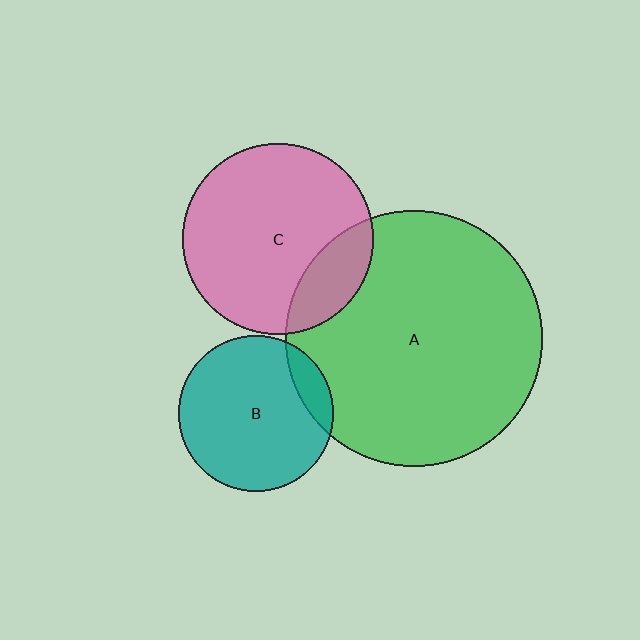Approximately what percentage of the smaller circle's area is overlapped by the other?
Approximately 20%.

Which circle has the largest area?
Circle A (green).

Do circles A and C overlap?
Yes.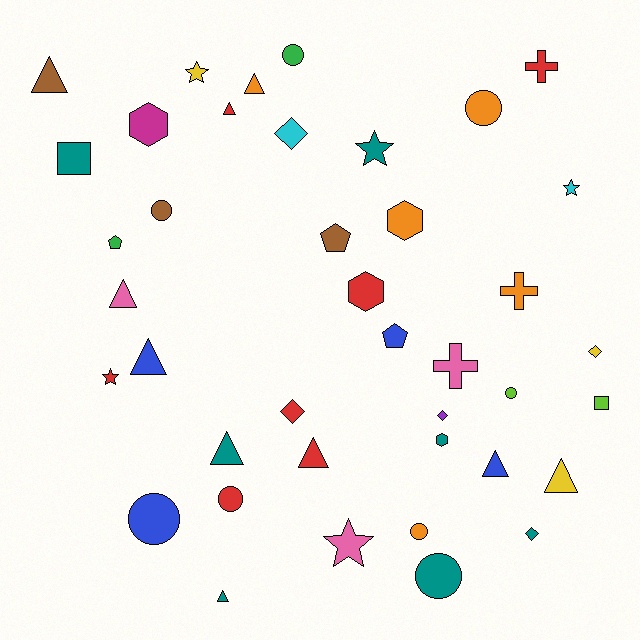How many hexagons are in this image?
There are 4 hexagons.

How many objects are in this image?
There are 40 objects.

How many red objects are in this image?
There are 7 red objects.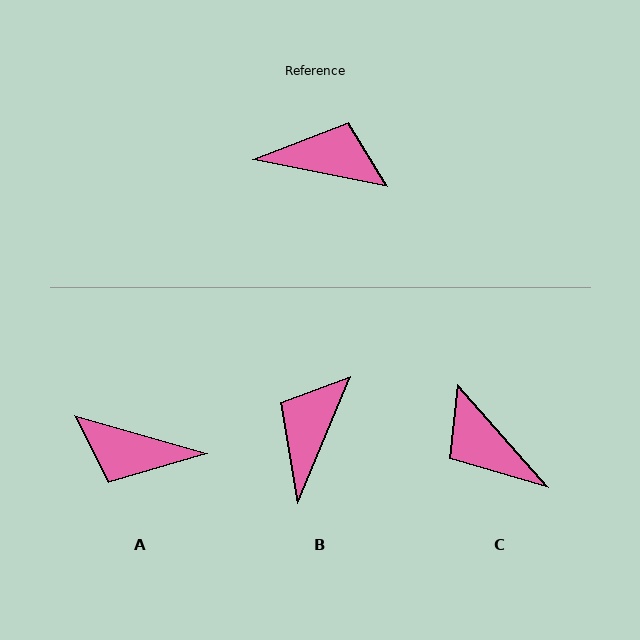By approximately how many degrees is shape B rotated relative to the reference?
Approximately 79 degrees counter-clockwise.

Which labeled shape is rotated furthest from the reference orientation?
A, about 176 degrees away.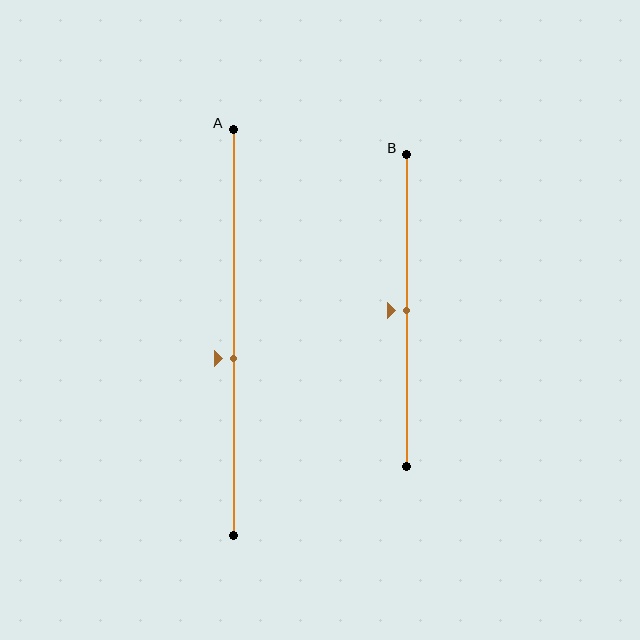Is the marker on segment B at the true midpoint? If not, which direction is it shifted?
Yes, the marker on segment B is at the true midpoint.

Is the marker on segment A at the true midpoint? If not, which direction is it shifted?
No, the marker on segment A is shifted downward by about 6% of the segment length.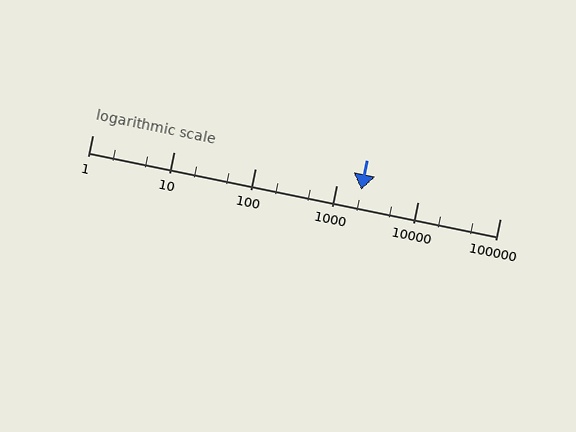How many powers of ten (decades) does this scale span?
The scale spans 5 decades, from 1 to 100000.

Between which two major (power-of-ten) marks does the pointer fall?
The pointer is between 1000 and 10000.